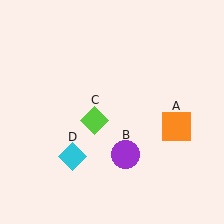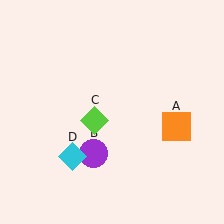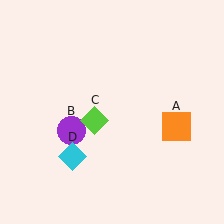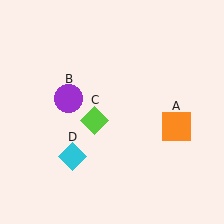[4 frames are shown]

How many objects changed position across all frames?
1 object changed position: purple circle (object B).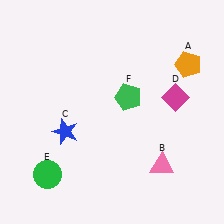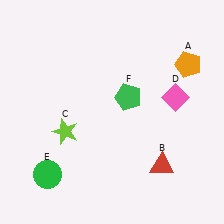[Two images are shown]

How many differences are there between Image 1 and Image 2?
There are 3 differences between the two images.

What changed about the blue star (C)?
In Image 1, C is blue. In Image 2, it changed to lime.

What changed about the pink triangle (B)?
In Image 1, B is pink. In Image 2, it changed to red.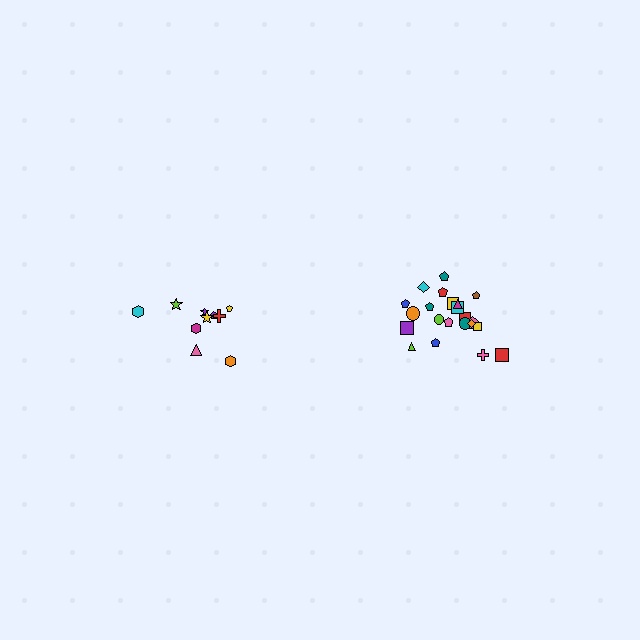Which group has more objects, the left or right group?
The right group.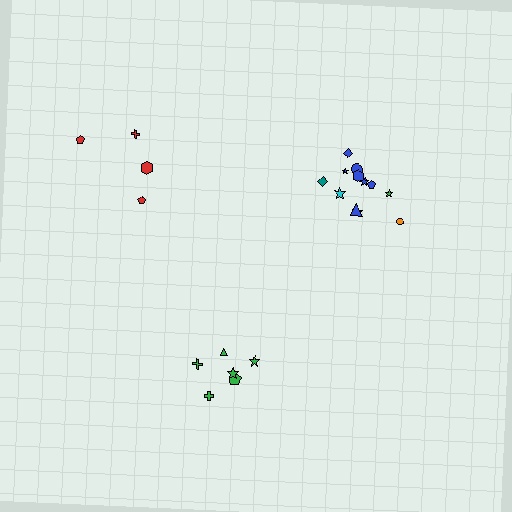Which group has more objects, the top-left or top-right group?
The top-right group.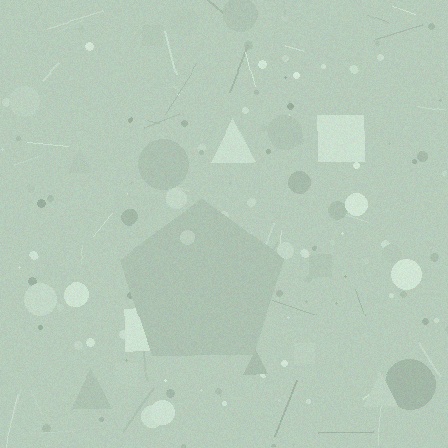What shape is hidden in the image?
A pentagon is hidden in the image.